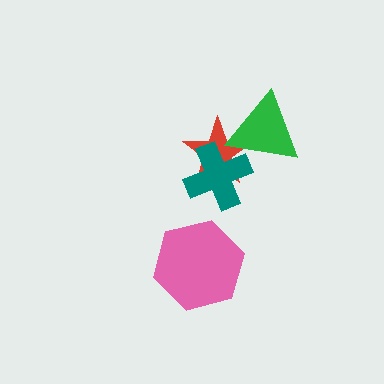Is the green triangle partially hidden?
Yes, it is partially covered by another shape.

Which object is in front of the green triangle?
The teal cross is in front of the green triangle.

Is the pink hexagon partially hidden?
No, no other shape covers it.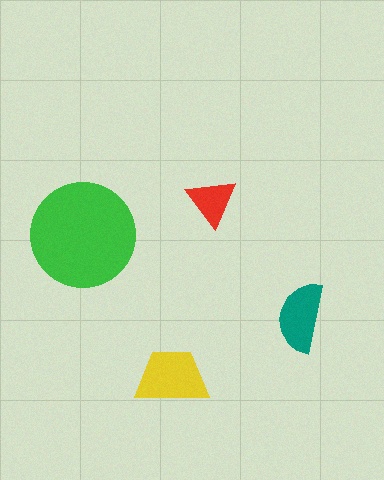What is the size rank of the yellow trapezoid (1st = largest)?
2nd.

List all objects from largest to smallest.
The green circle, the yellow trapezoid, the teal semicircle, the red triangle.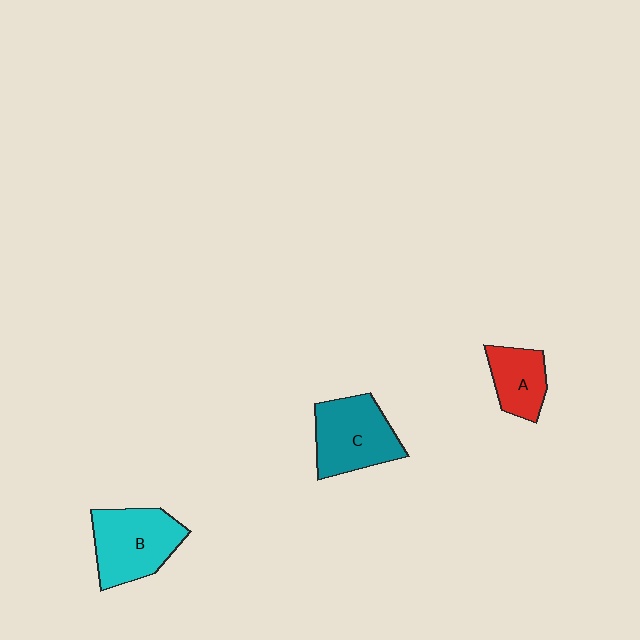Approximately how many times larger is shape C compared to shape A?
Approximately 1.6 times.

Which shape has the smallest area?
Shape A (red).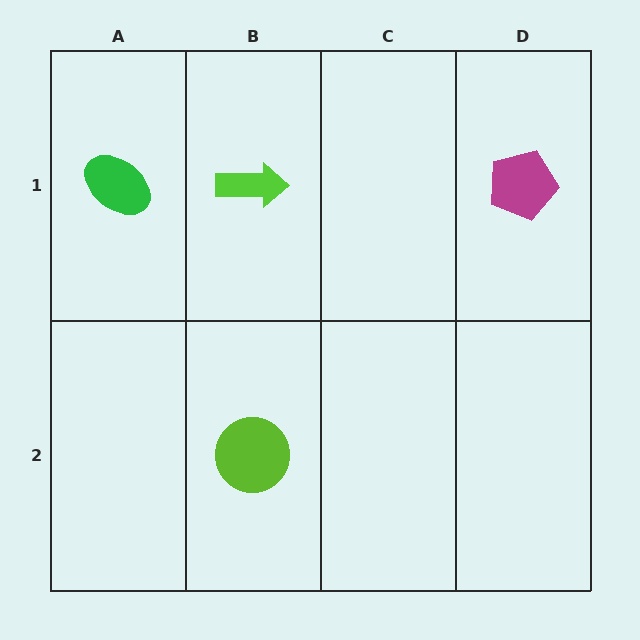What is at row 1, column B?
A lime arrow.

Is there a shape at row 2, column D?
No, that cell is empty.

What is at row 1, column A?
A green ellipse.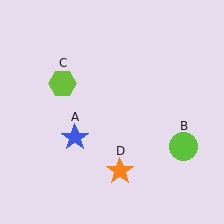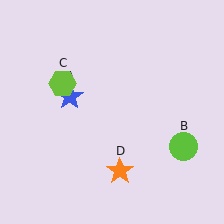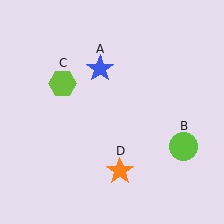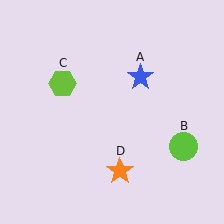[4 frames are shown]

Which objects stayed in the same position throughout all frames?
Lime circle (object B) and lime hexagon (object C) and orange star (object D) remained stationary.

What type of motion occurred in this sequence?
The blue star (object A) rotated clockwise around the center of the scene.